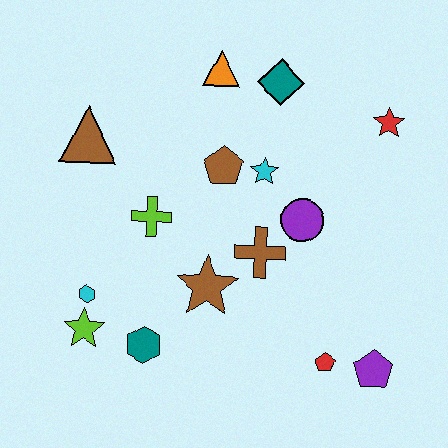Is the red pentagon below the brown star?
Yes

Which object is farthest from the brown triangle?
The purple pentagon is farthest from the brown triangle.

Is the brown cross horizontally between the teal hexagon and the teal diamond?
Yes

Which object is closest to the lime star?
The cyan hexagon is closest to the lime star.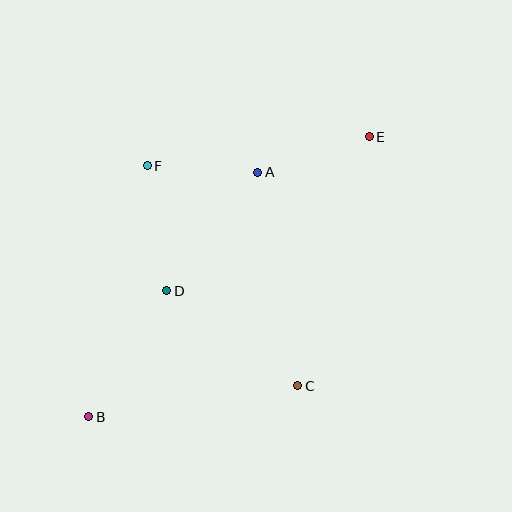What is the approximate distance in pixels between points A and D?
The distance between A and D is approximately 149 pixels.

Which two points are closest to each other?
Points A and F are closest to each other.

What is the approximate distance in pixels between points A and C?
The distance between A and C is approximately 217 pixels.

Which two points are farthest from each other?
Points B and E are farthest from each other.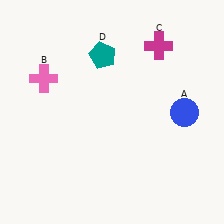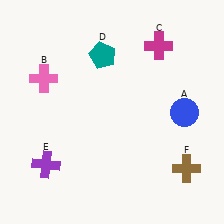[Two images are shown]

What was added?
A purple cross (E), a brown cross (F) were added in Image 2.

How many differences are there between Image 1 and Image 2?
There are 2 differences between the two images.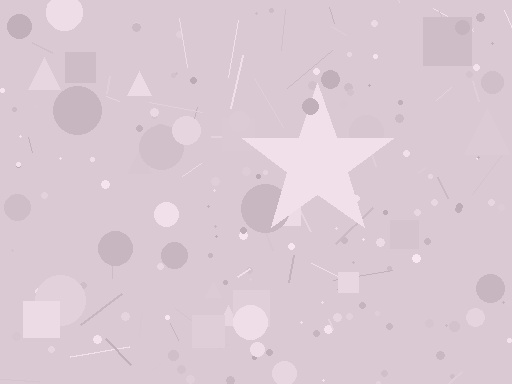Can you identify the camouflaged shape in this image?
The camouflaged shape is a star.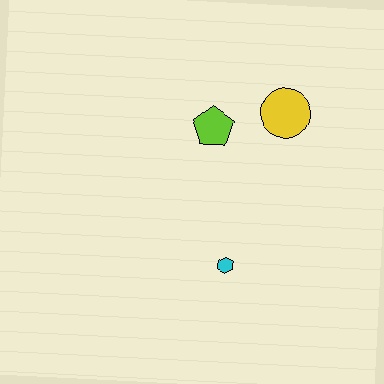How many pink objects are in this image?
There are no pink objects.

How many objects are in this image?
There are 3 objects.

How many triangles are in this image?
There are no triangles.